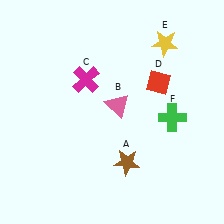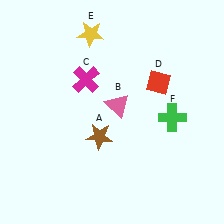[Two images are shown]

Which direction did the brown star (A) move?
The brown star (A) moved left.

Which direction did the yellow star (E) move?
The yellow star (E) moved left.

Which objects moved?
The objects that moved are: the brown star (A), the yellow star (E).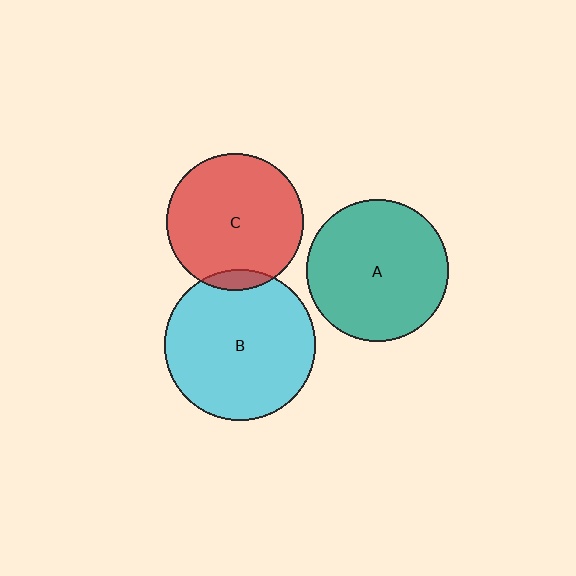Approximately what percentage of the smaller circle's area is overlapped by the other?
Approximately 5%.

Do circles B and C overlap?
Yes.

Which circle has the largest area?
Circle B (cyan).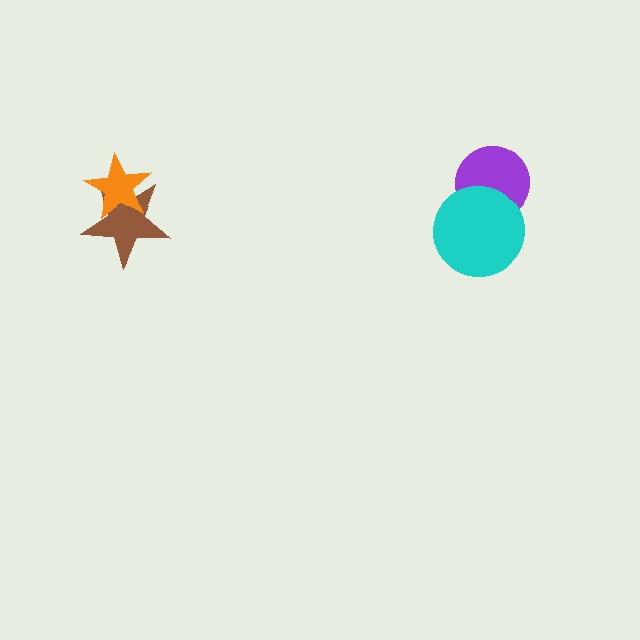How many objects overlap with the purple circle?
1 object overlaps with the purple circle.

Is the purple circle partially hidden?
Yes, it is partially covered by another shape.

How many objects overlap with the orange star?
1 object overlaps with the orange star.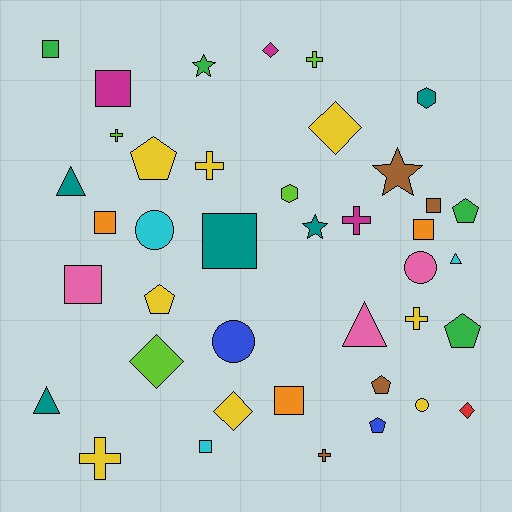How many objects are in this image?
There are 40 objects.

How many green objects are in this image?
There are 4 green objects.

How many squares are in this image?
There are 9 squares.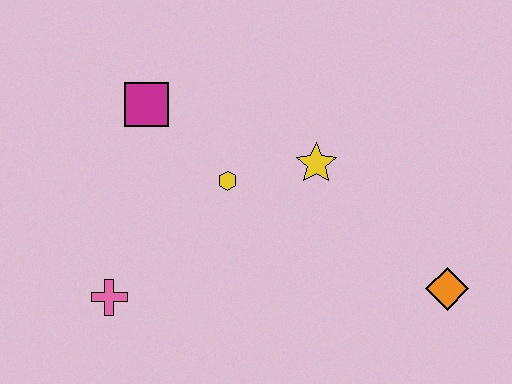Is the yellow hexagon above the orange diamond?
Yes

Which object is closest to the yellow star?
The yellow hexagon is closest to the yellow star.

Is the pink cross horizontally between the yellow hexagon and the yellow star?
No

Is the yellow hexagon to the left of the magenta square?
No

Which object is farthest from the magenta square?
The orange diamond is farthest from the magenta square.